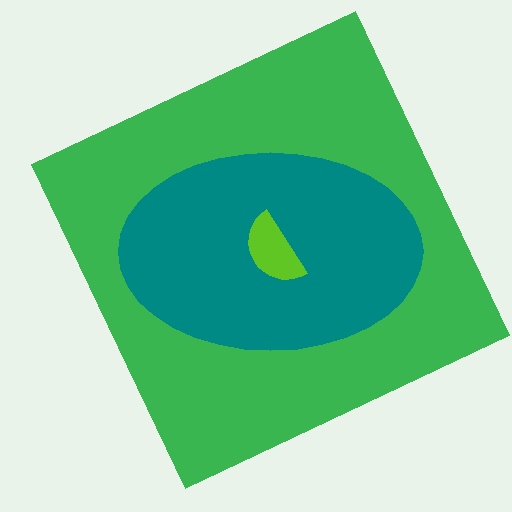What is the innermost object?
The lime semicircle.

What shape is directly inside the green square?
The teal ellipse.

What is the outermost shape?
The green square.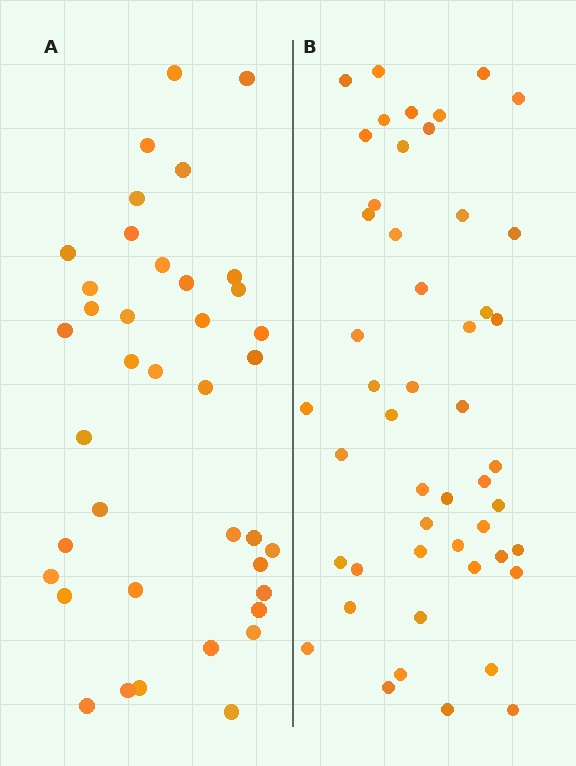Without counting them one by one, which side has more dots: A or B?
Region B (the right region) has more dots.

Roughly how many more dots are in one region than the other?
Region B has roughly 10 or so more dots than region A.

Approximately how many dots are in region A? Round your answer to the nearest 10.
About 40 dots. (The exact count is 39, which rounds to 40.)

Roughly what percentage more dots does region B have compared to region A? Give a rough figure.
About 25% more.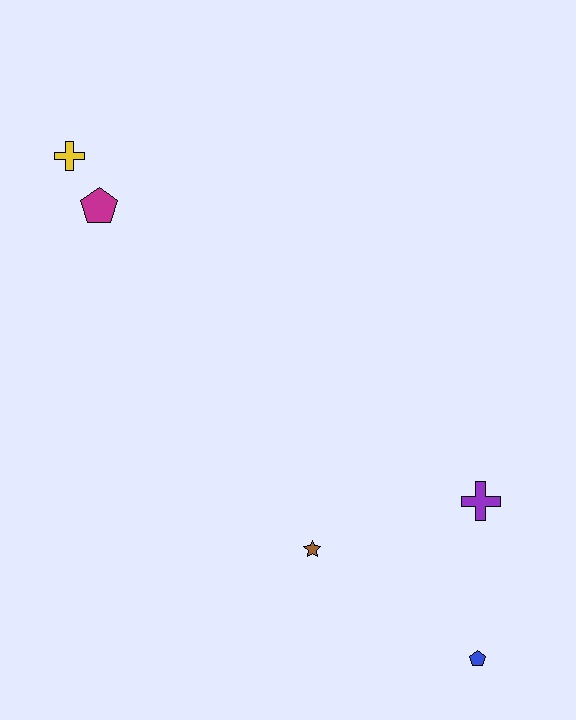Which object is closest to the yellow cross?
The magenta pentagon is closest to the yellow cross.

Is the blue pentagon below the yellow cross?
Yes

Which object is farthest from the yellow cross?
The blue pentagon is farthest from the yellow cross.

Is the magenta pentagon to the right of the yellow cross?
Yes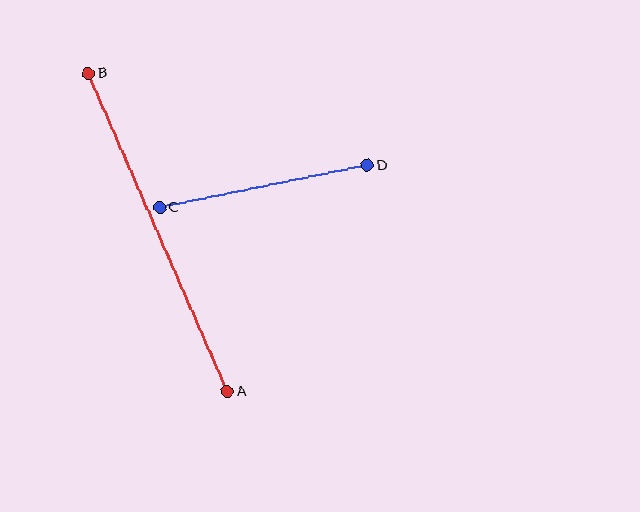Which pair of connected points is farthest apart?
Points A and B are farthest apart.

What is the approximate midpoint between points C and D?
The midpoint is at approximately (263, 187) pixels.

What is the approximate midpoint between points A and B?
The midpoint is at approximately (158, 232) pixels.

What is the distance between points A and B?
The distance is approximately 347 pixels.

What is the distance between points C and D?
The distance is approximately 212 pixels.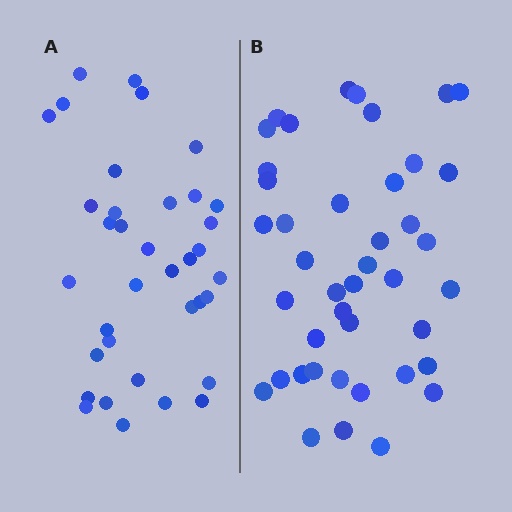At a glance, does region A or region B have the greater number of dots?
Region B (the right region) has more dots.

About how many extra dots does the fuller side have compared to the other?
Region B has about 6 more dots than region A.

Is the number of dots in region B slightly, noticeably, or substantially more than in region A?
Region B has only slightly more — the two regions are fairly close. The ratio is roughly 1.2 to 1.